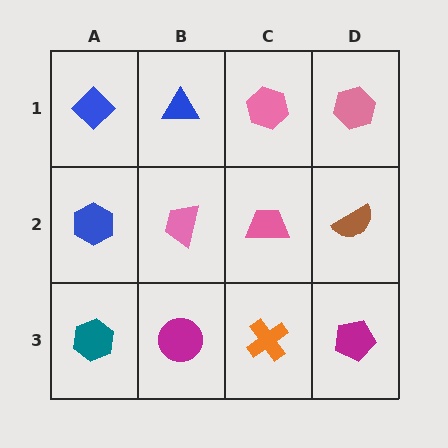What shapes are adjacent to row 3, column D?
A brown semicircle (row 2, column D), an orange cross (row 3, column C).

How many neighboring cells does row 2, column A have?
3.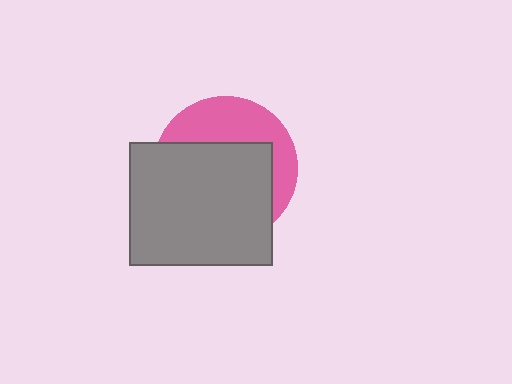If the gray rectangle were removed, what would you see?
You would see the complete pink circle.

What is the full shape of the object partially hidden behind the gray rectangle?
The partially hidden object is a pink circle.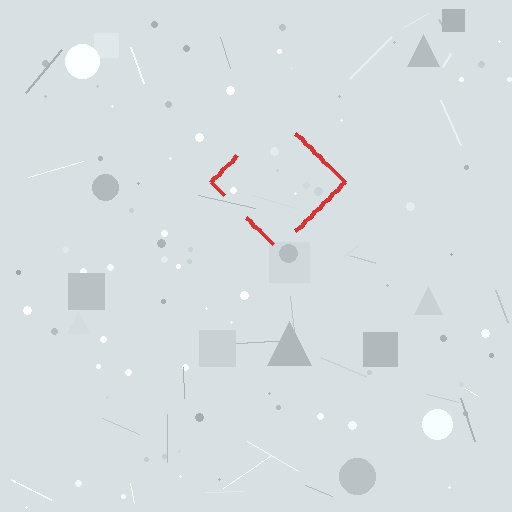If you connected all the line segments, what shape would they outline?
They would outline a diamond.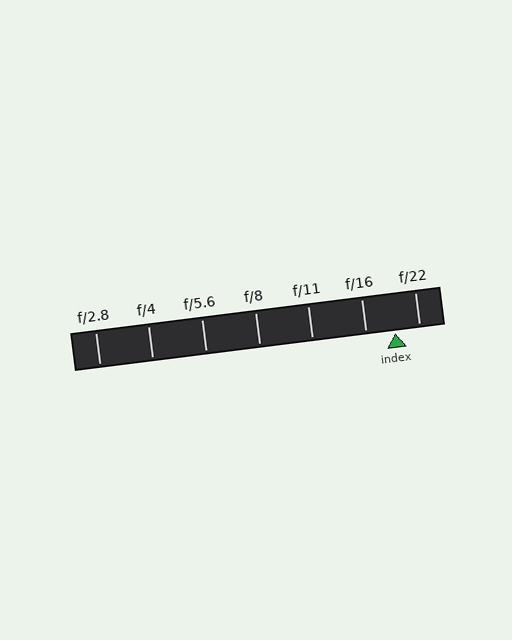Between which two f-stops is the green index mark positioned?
The index mark is between f/16 and f/22.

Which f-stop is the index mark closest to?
The index mark is closest to f/22.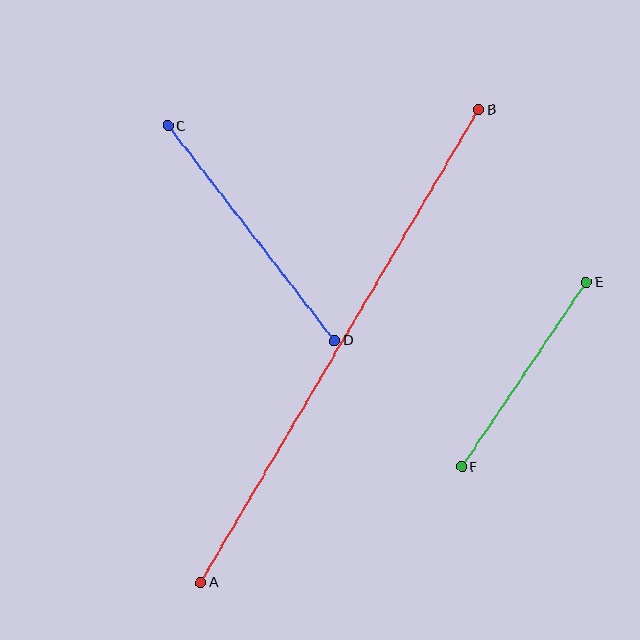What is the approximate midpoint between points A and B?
The midpoint is at approximately (340, 346) pixels.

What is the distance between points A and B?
The distance is approximately 549 pixels.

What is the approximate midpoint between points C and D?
The midpoint is at approximately (251, 233) pixels.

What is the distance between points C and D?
The distance is approximately 272 pixels.